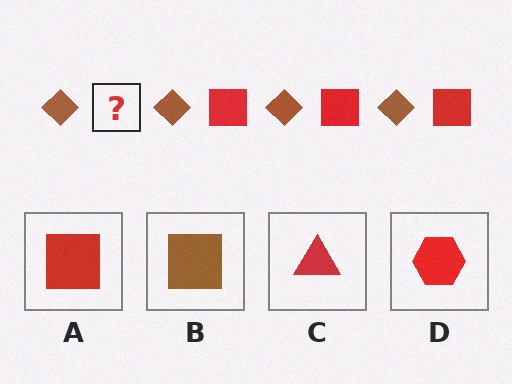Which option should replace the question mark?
Option A.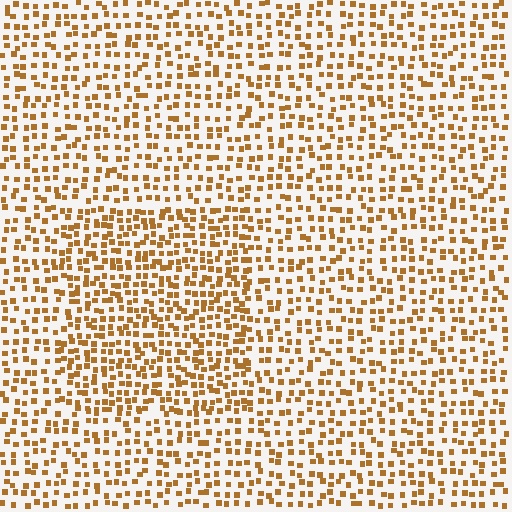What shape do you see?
I see a rectangle.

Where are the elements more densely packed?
The elements are more densely packed inside the rectangle boundary.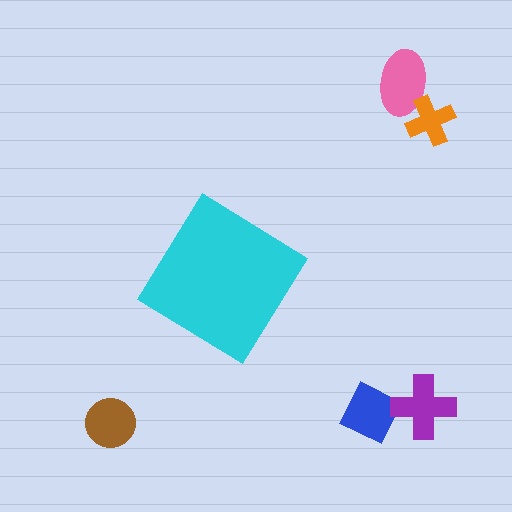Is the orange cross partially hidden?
No, the orange cross is fully visible.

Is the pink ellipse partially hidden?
No, the pink ellipse is fully visible.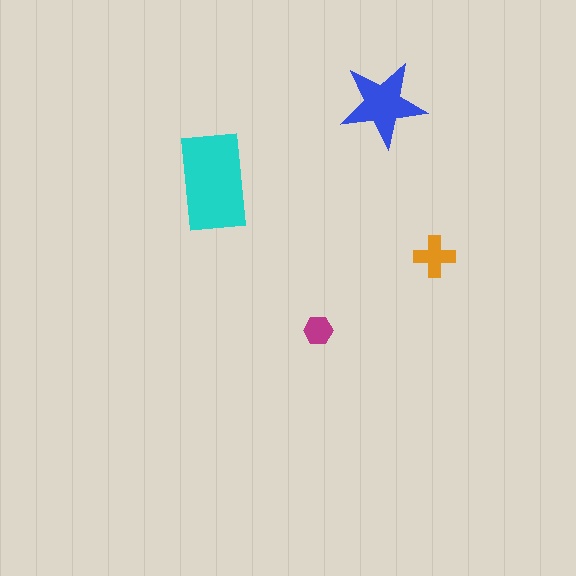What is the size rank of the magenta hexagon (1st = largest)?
4th.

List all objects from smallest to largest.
The magenta hexagon, the orange cross, the blue star, the cyan rectangle.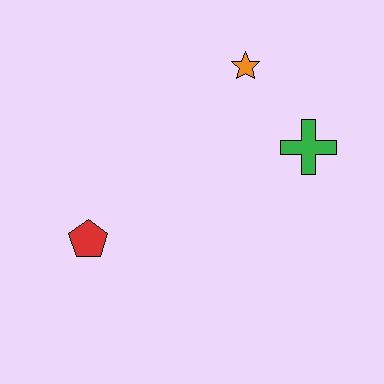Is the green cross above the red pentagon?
Yes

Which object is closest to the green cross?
The orange star is closest to the green cross.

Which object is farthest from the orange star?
The red pentagon is farthest from the orange star.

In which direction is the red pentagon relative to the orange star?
The red pentagon is below the orange star.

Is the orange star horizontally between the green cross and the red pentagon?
Yes